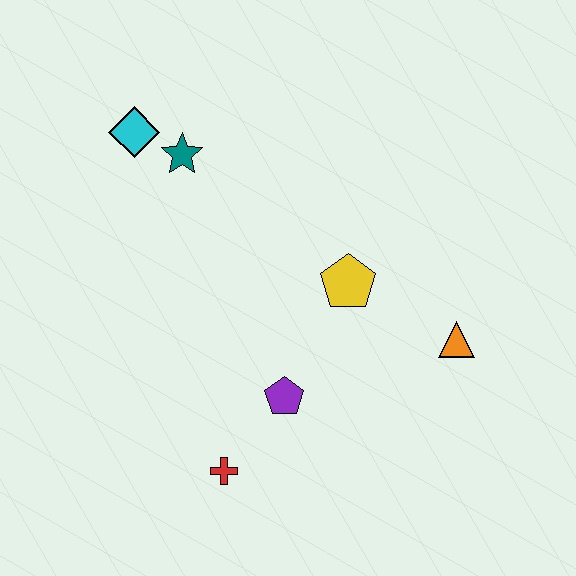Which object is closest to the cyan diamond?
The teal star is closest to the cyan diamond.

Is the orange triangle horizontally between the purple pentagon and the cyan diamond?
No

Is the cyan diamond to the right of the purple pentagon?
No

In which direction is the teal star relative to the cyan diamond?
The teal star is to the right of the cyan diamond.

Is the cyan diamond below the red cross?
No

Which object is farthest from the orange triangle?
The cyan diamond is farthest from the orange triangle.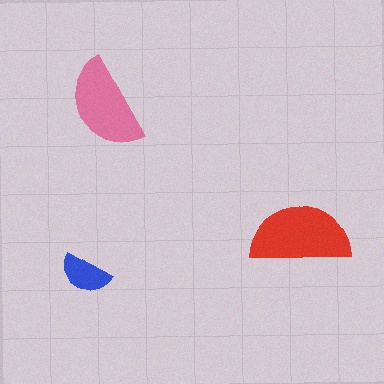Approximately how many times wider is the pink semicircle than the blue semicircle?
About 2 times wider.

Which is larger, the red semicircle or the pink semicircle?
The red one.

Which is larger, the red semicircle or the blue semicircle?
The red one.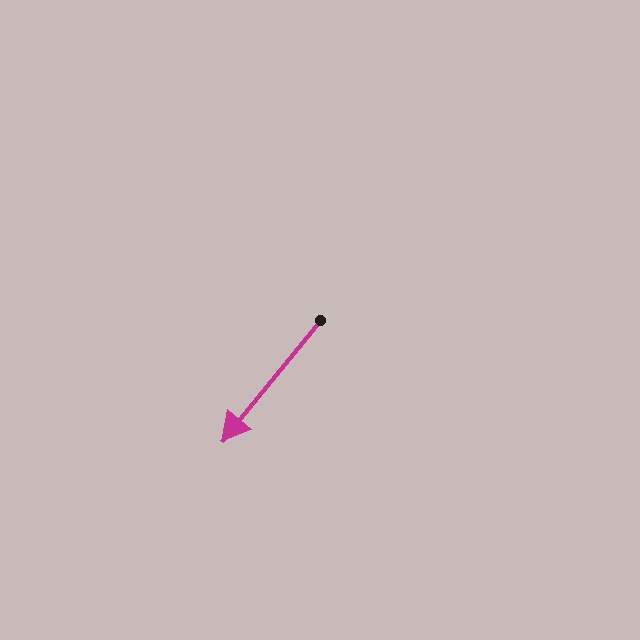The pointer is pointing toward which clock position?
Roughly 7 o'clock.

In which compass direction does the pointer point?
Southwest.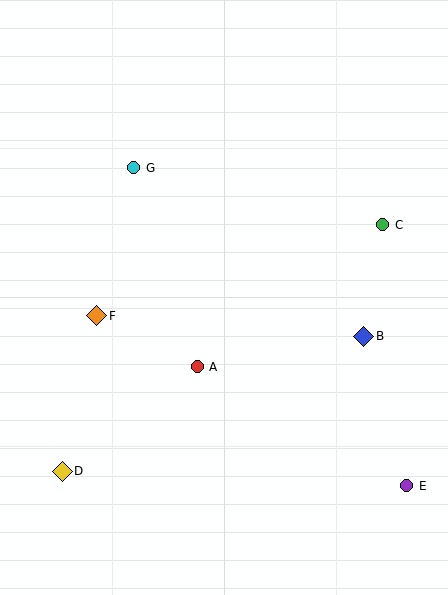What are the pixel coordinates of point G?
Point G is at (134, 168).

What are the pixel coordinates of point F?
Point F is at (97, 316).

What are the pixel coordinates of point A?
Point A is at (197, 367).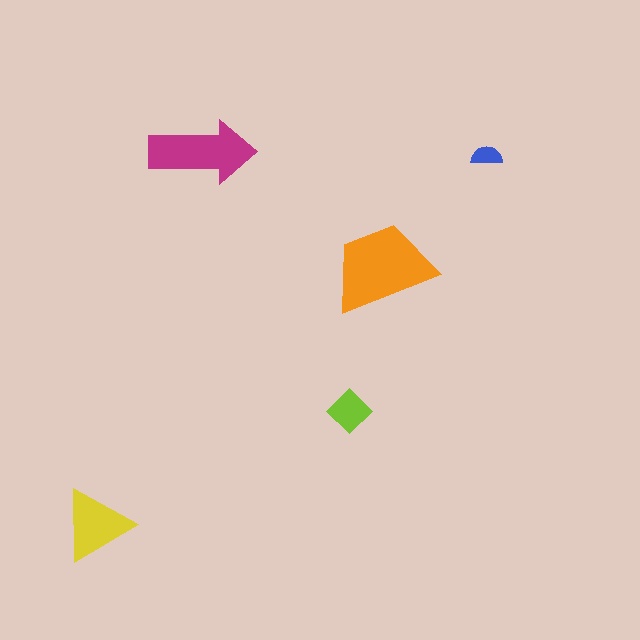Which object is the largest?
The orange trapezoid.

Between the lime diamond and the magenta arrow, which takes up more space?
The magenta arrow.